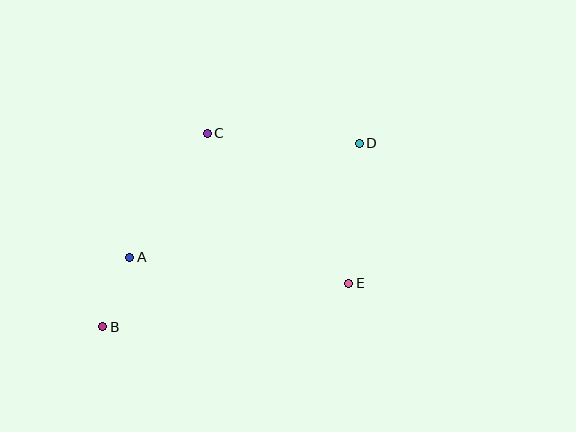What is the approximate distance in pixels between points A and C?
The distance between A and C is approximately 146 pixels.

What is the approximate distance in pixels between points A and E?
The distance between A and E is approximately 221 pixels.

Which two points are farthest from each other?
Points B and D are farthest from each other.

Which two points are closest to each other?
Points A and B are closest to each other.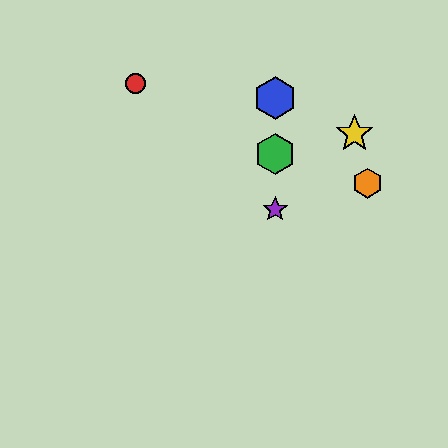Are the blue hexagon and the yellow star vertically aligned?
No, the blue hexagon is at x≈275 and the yellow star is at x≈355.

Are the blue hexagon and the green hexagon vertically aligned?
Yes, both are at x≈275.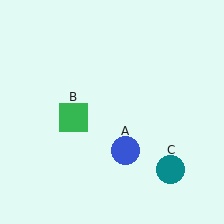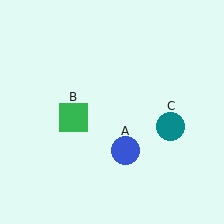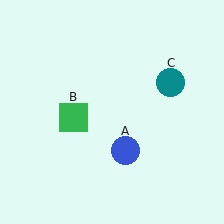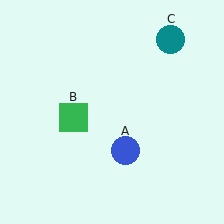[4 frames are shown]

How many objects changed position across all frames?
1 object changed position: teal circle (object C).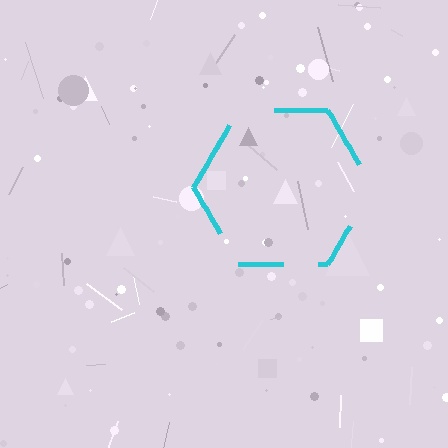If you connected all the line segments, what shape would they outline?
They would outline a hexagon.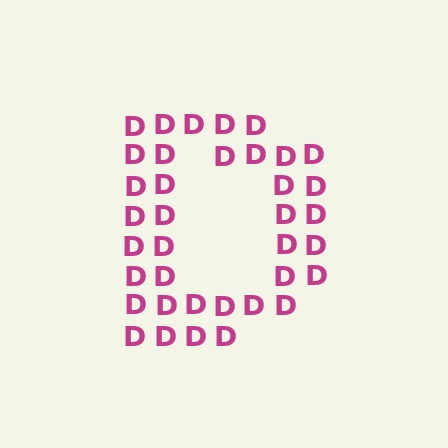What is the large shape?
The large shape is the letter D.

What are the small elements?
The small elements are letter D's.